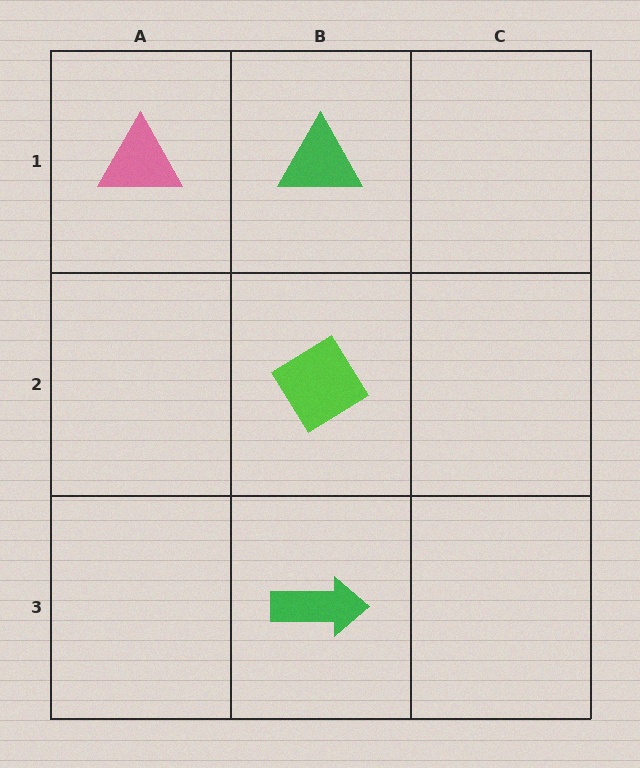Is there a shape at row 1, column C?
No, that cell is empty.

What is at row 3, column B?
A green arrow.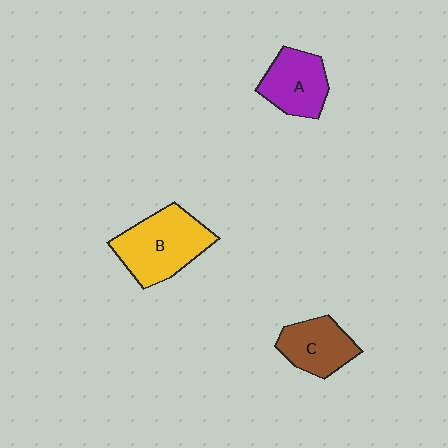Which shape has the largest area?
Shape B (yellow).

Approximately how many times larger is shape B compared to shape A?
Approximately 1.4 times.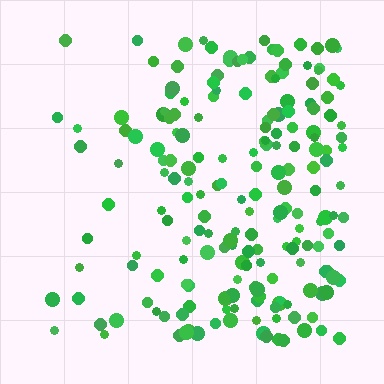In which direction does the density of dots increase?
From left to right, with the right side densest.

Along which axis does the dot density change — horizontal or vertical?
Horizontal.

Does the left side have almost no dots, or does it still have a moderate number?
Still a moderate number, just noticeably fewer than the right.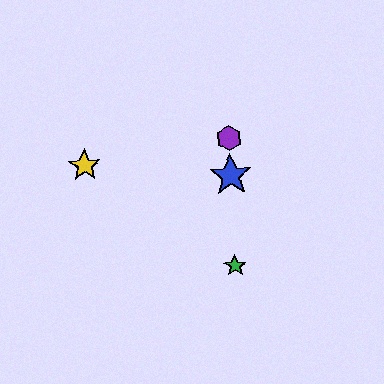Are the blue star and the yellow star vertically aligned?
No, the blue star is at x≈231 and the yellow star is at x≈85.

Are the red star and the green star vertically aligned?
Yes, both are at x≈231.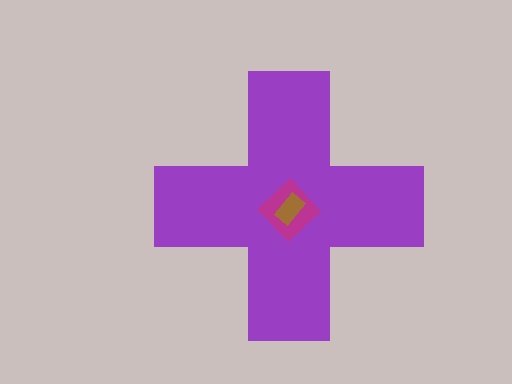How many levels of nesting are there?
3.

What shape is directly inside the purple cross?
The magenta diamond.